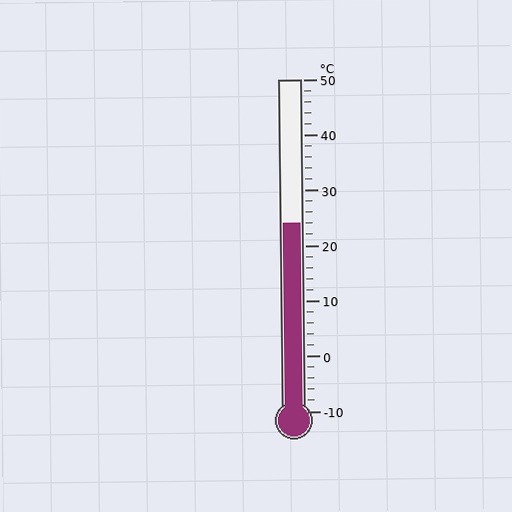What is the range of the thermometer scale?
The thermometer scale ranges from -10°C to 50°C.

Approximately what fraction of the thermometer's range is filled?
The thermometer is filled to approximately 55% of its range.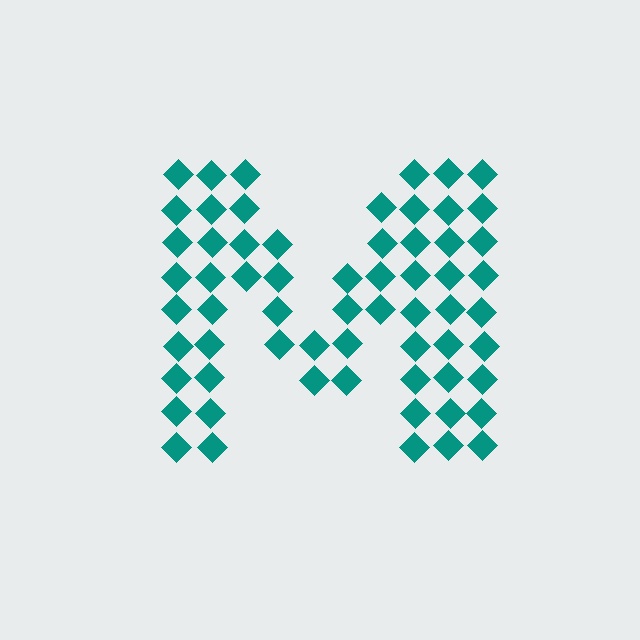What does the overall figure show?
The overall figure shows the letter M.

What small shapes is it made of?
It is made of small diamonds.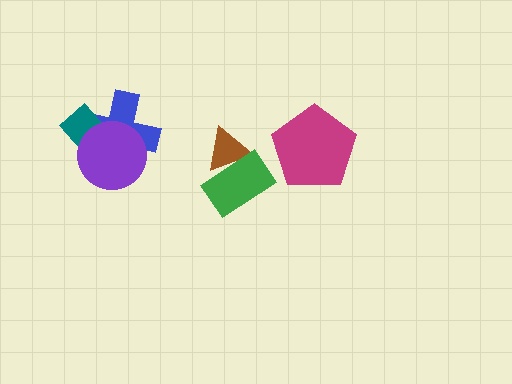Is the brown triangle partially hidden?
Yes, it is partially covered by another shape.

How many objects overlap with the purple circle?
2 objects overlap with the purple circle.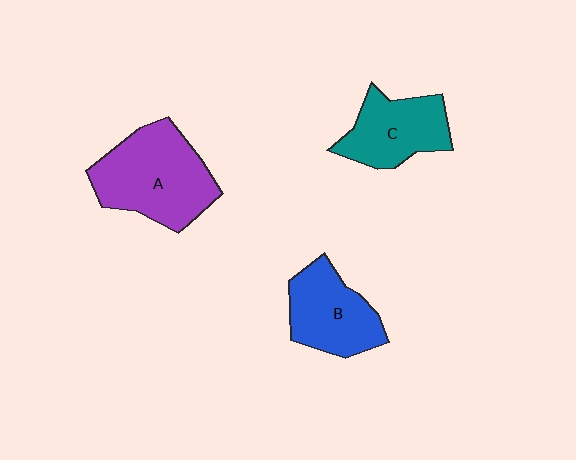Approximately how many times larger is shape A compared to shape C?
Approximately 1.4 times.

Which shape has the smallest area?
Shape C (teal).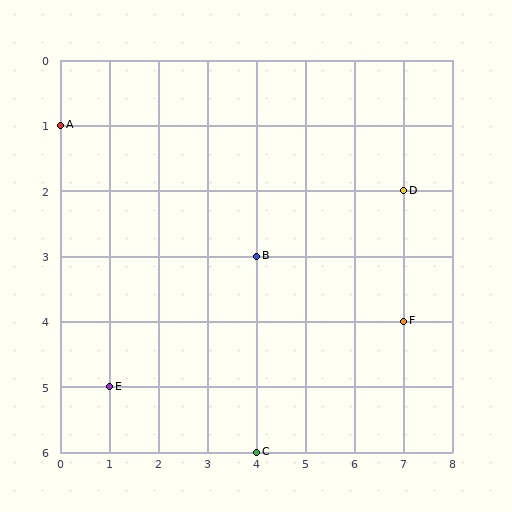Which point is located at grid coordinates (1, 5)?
Point E is at (1, 5).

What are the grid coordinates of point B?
Point B is at grid coordinates (4, 3).